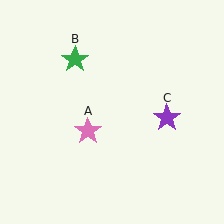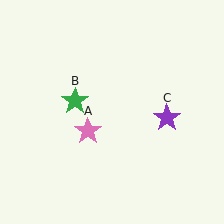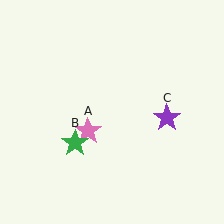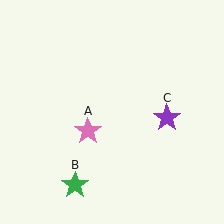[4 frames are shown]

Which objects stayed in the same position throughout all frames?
Pink star (object A) and purple star (object C) remained stationary.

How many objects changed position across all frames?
1 object changed position: green star (object B).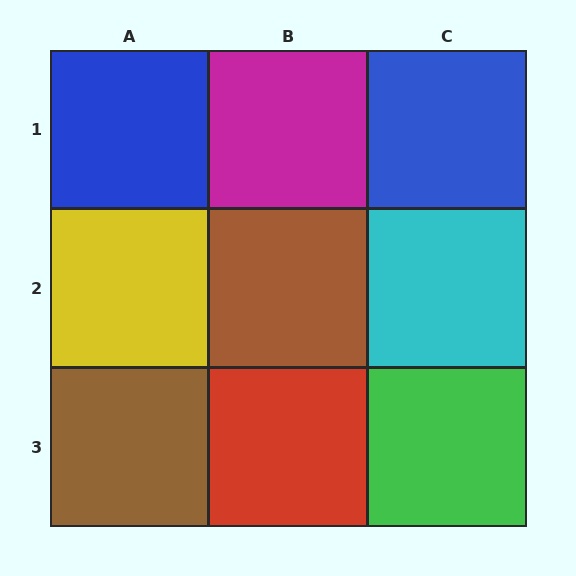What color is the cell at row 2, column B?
Brown.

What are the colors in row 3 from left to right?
Brown, red, green.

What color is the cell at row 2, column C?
Cyan.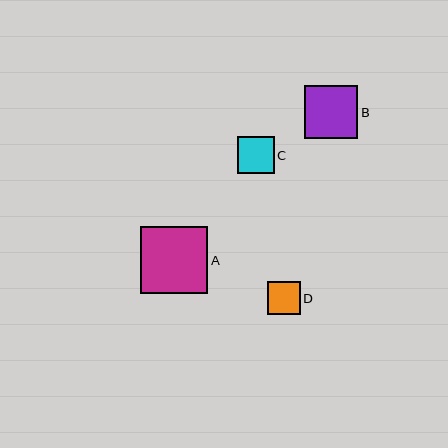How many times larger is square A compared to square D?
Square A is approximately 2.0 times the size of square D.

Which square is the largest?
Square A is the largest with a size of approximately 67 pixels.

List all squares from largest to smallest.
From largest to smallest: A, B, C, D.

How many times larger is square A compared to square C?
Square A is approximately 1.8 times the size of square C.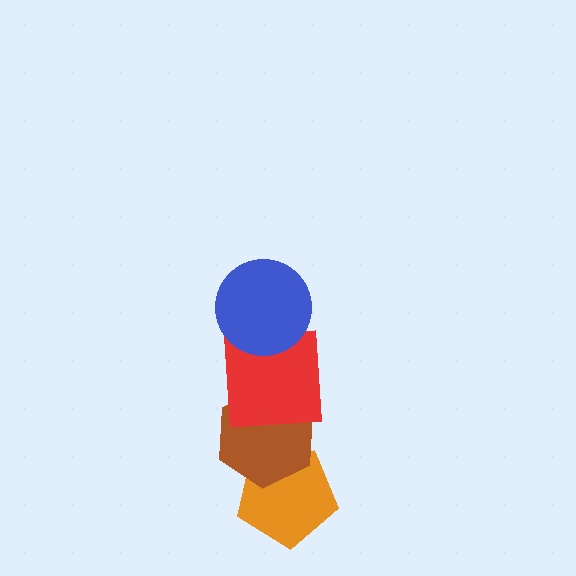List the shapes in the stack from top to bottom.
From top to bottom: the blue circle, the red square, the brown hexagon, the orange pentagon.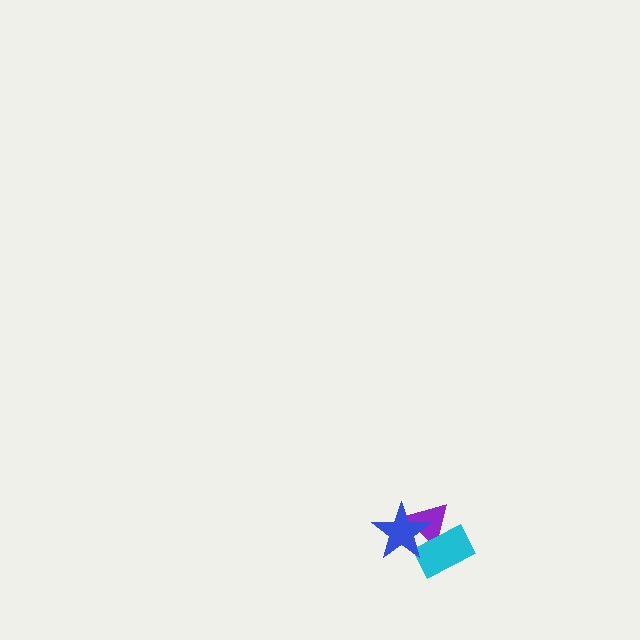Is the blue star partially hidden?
No, no other shape covers it.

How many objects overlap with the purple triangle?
2 objects overlap with the purple triangle.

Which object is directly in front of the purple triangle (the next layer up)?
The cyan rectangle is directly in front of the purple triangle.